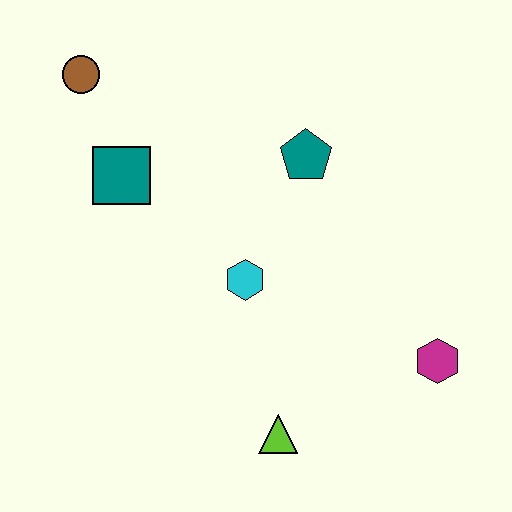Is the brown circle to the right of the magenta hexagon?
No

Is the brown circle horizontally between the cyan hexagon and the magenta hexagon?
No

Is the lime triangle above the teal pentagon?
No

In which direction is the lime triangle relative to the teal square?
The lime triangle is below the teal square.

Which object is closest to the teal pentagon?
The cyan hexagon is closest to the teal pentagon.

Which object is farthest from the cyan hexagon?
The brown circle is farthest from the cyan hexagon.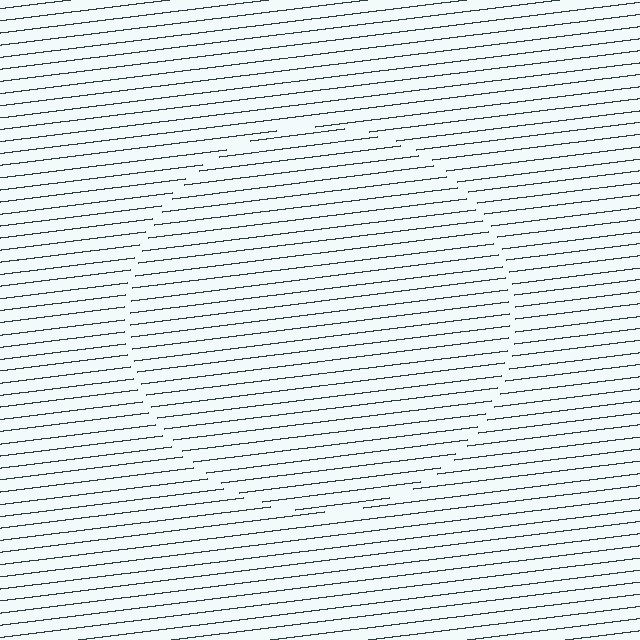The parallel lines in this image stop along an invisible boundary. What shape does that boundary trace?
An illusory circle. The interior of the shape contains the same grating, shifted by half a period — the contour is defined by the phase discontinuity where line-ends from the inner and outer gratings abut.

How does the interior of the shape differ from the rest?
The interior of the shape contains the same grating, shifted by half a period — the contour is defined by the phase discontinuity where line-ends from the inner and outer gratings abut.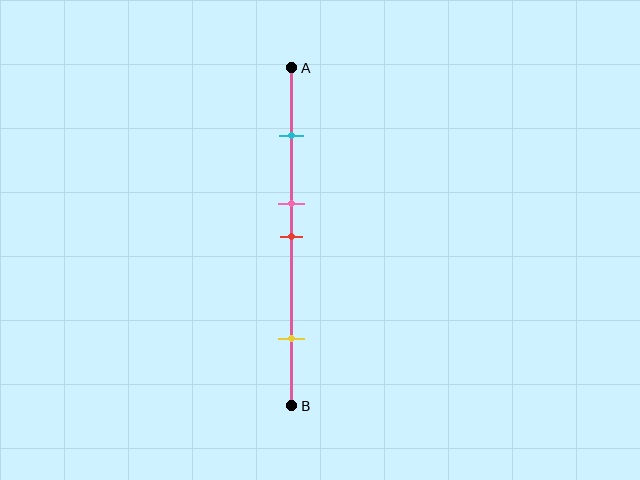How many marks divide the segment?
There are 4 marks dividing the segment.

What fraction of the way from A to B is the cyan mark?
The cyan mark is approximately 20% (0.2) of the way from A to B.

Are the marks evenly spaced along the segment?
No, the marks are not evenly spaced.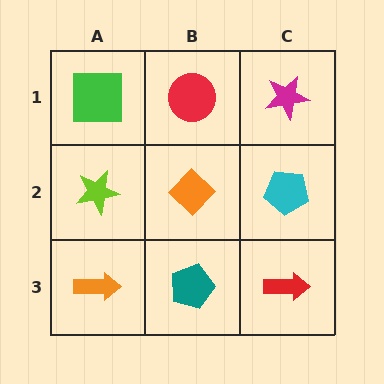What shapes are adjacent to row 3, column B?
An orange diamond (row 2, column B), an orange arrow (row 3, column A), a red arrow (row 3, column C).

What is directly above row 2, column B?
A red circle.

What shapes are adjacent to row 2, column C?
A magenta star (row 1, column C), a red arrow (row 3, column C), an orange diamond (row 2, column B).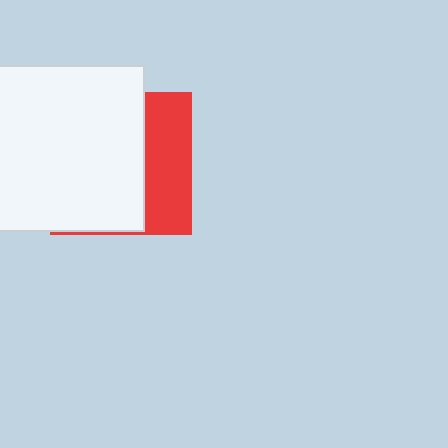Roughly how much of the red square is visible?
A small part of it is visible (roughly 34%).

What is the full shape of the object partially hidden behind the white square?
The partially hidden object is a red square.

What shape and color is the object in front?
The object in front is a white square.